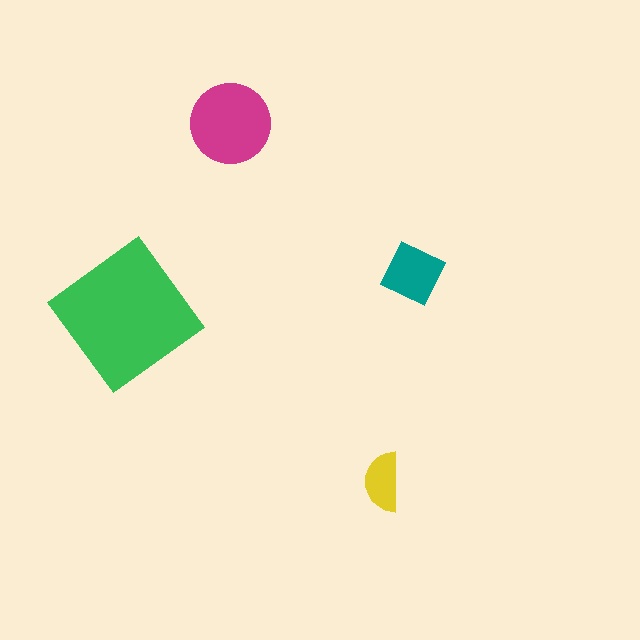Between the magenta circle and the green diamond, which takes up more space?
The green diamond.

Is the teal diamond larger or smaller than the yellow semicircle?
Larger.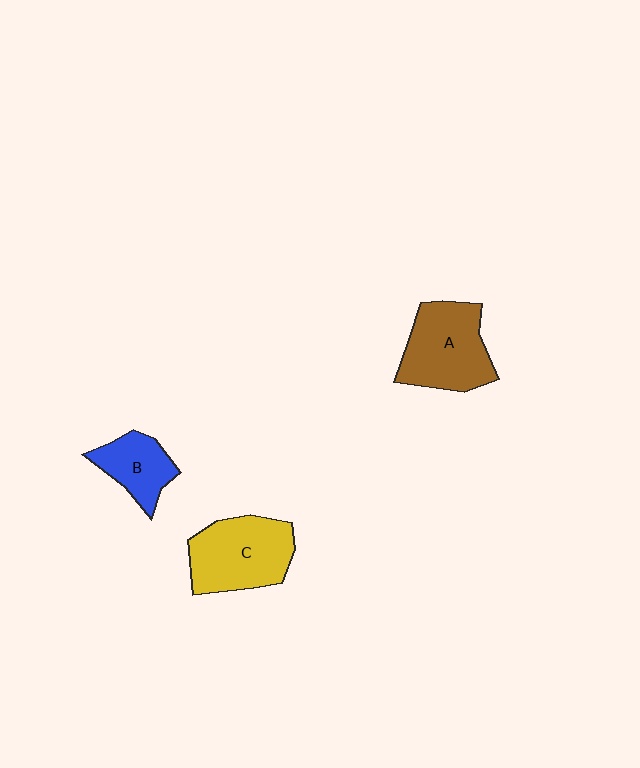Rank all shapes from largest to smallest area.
From largest to smallest: C (yellow), A (brown), B (blue).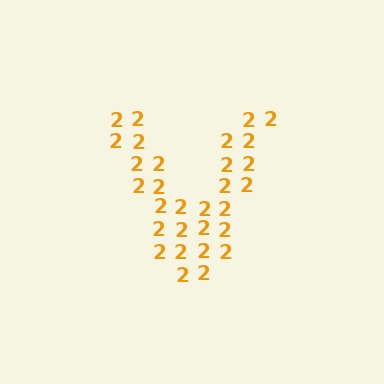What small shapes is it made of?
It is made of small digit 2's.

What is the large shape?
The large shape is the letter V.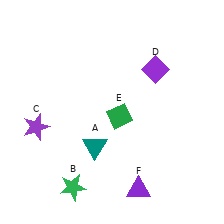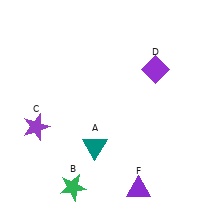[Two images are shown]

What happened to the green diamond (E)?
The green diamond (E) was removed in Image 2. It was in the bottom-right area of Image 1.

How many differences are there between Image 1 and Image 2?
There is 1 difference between the two images.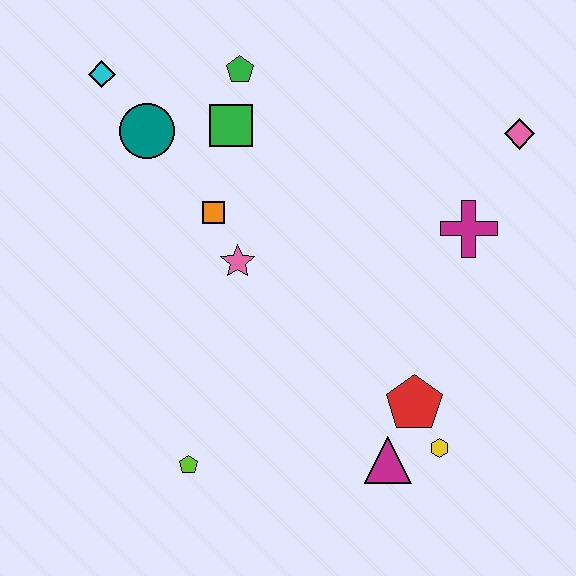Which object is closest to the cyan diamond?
The teal circle is closest to the cyan diamond.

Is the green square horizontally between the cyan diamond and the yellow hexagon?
Yes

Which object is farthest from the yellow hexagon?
The cyan diamond is farthest from the yellow hexagon.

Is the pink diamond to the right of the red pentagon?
Yes